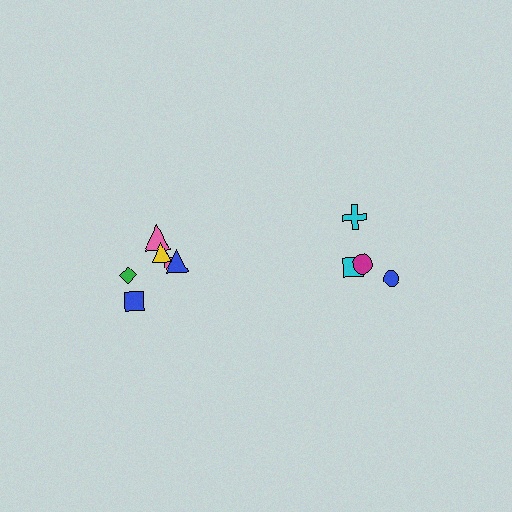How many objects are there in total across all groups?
There are 10 objects.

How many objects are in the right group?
There are 4 objects.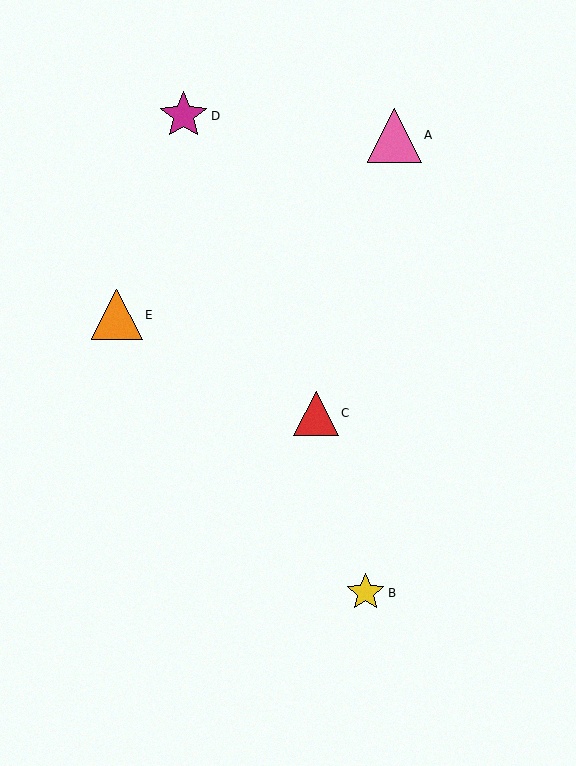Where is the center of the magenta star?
The center of the magenta star is at (184, 116).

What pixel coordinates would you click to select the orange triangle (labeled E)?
Click at (117, 315) to select the orange triangle E.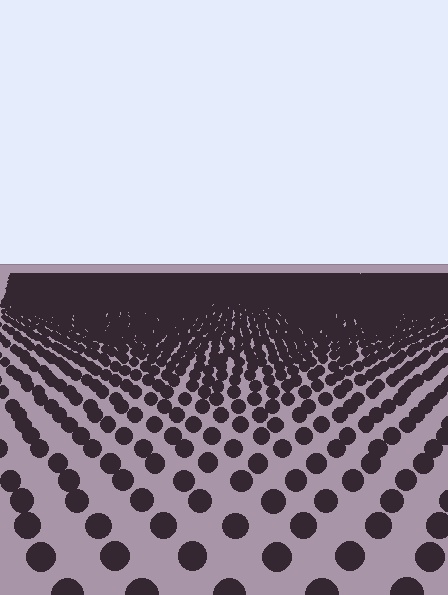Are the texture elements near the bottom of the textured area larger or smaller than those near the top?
Larger. Near the bottom, elements are closer to the viewer and appear at a bigger on-screen size.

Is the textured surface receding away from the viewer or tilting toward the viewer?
The surface is receding away from the viewer. Texture elements get smaller and denser toward the top.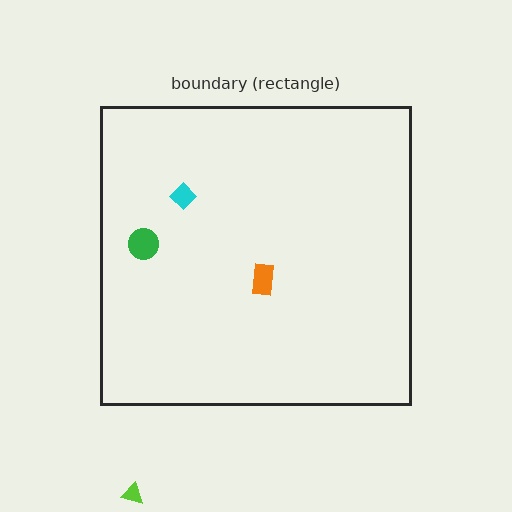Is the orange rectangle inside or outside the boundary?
Inside.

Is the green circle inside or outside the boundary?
Inside.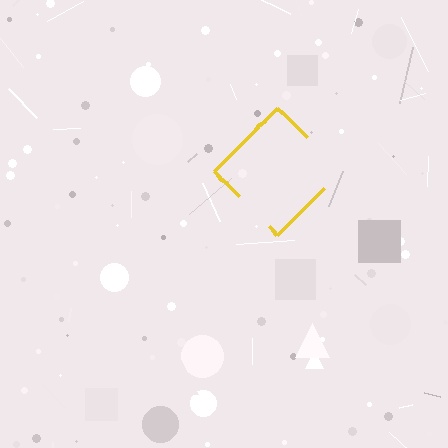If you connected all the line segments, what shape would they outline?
They would outline a diamond.